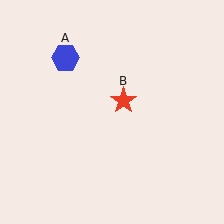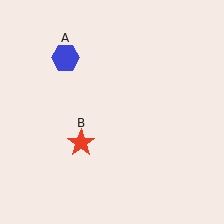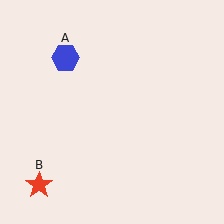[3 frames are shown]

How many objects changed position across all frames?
1 object changed position: red star (object B).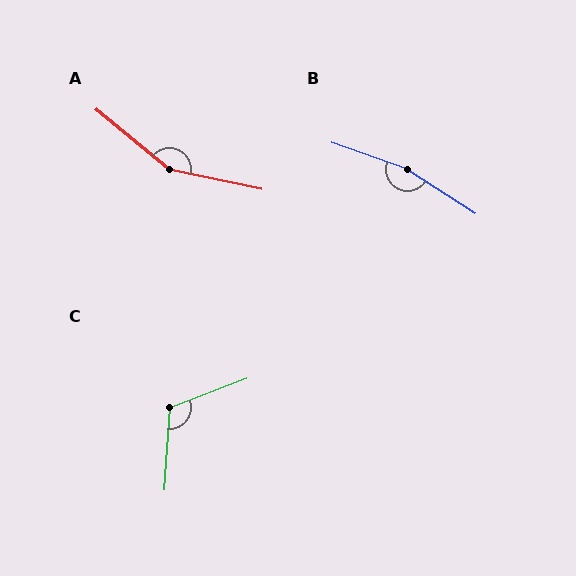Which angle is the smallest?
C, at approximately 114 degrees.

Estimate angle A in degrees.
Approximately 153 degrees.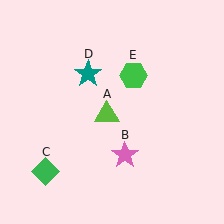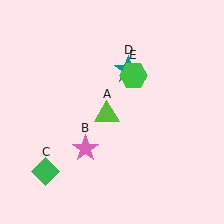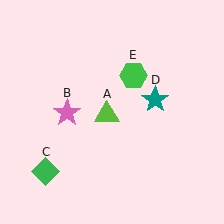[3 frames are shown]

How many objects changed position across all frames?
2 objects changed position: pink star (object B), teal star (object D).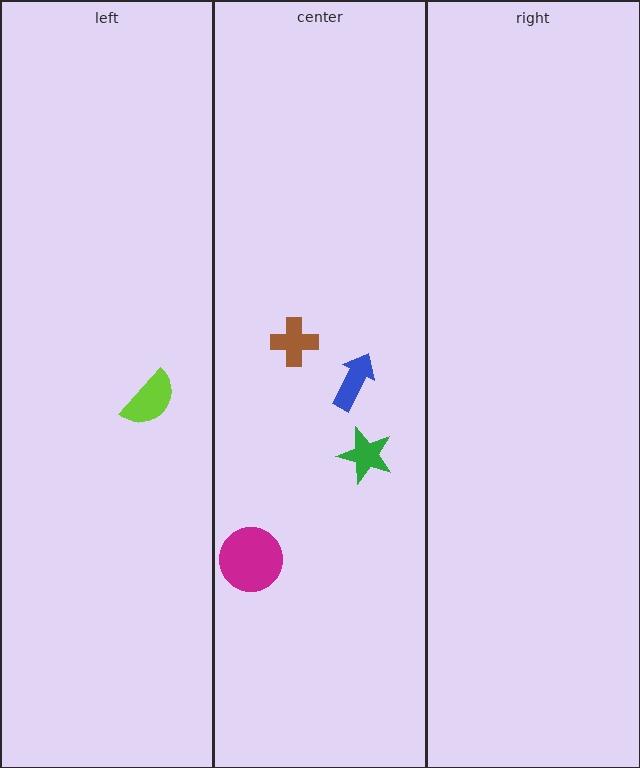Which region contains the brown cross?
The center region.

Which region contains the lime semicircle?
The left region.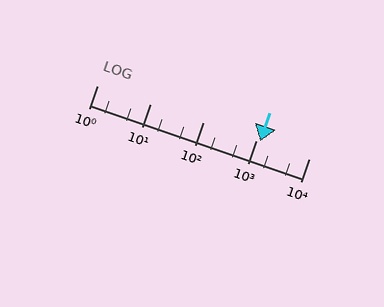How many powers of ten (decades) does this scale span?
The scale spans 4 decades, from 1 to 10000.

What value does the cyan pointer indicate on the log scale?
The pointer indicates approximately 1200.